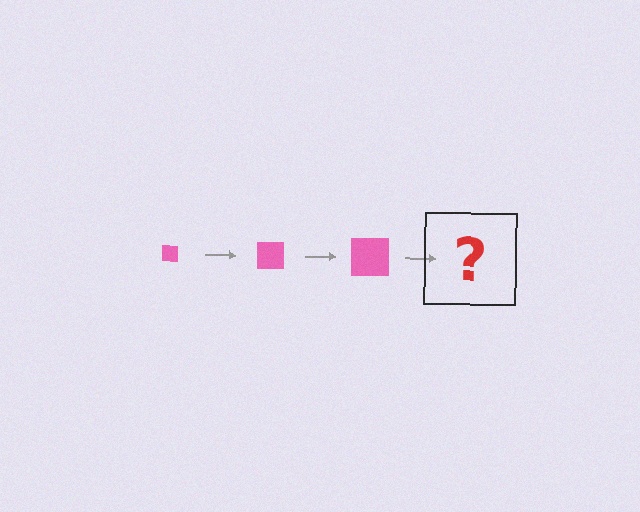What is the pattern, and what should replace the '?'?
The pattern is that the square gets progressively larger each step. The '?' should be a pink square, larger than the previous one.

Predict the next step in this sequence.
The next step is a pink square, larger than the previous one.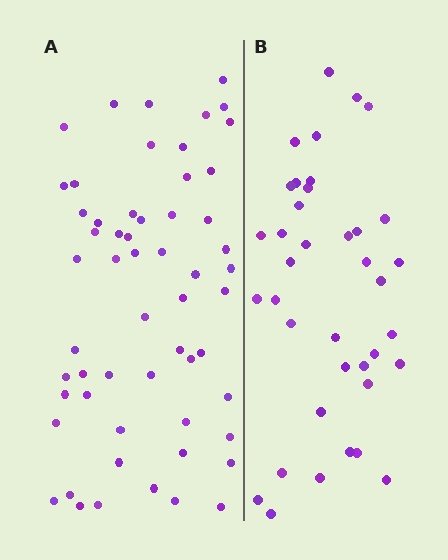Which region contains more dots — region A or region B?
Region A (the left region) has more dots.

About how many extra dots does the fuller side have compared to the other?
Region A has approximately 20 more dots than region B.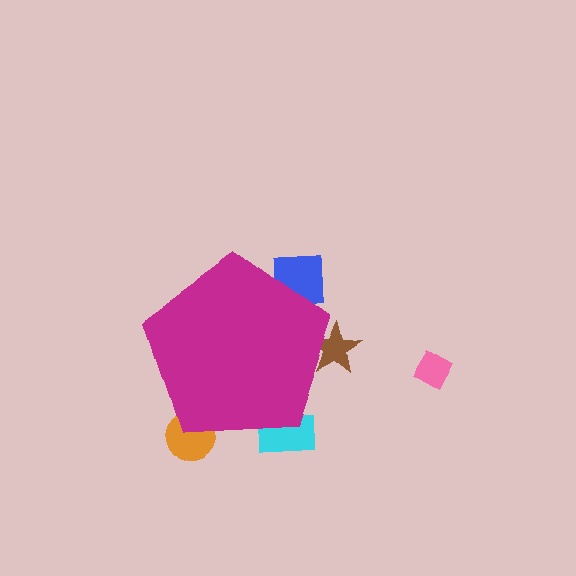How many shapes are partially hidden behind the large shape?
4 shapes are partially hidden.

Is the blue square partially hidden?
Yes, the blue square is partially hidden behind the magenta pentagon.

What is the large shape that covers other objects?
A magenta pentagon.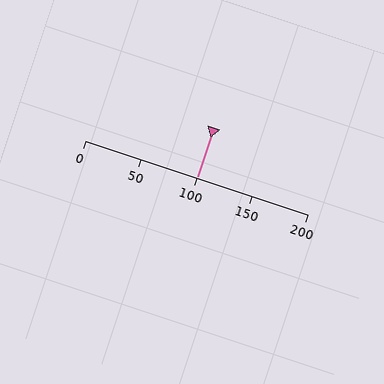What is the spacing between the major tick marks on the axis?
The major ticks are spaced 50 apart.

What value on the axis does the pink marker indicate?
The marker indicates approximately 100.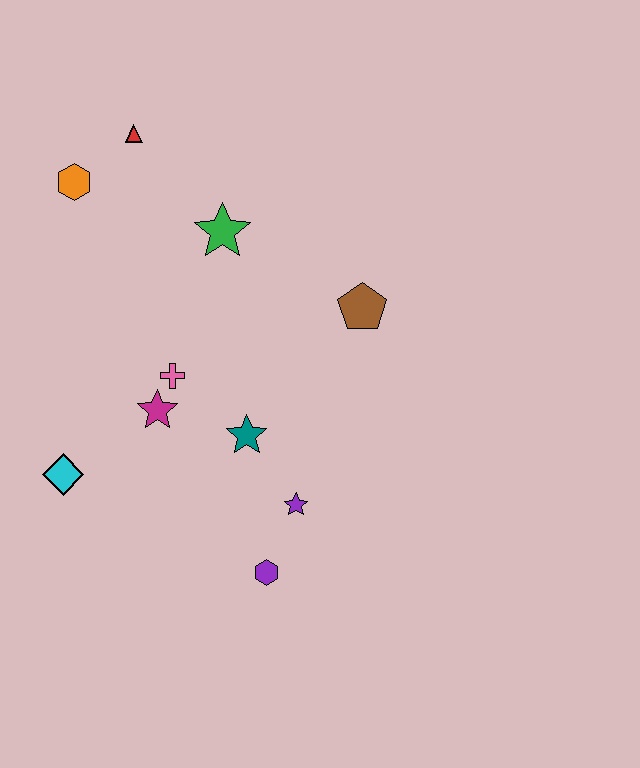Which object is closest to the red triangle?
The orange hexagon is closest to the red triangle.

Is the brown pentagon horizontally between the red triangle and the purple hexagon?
No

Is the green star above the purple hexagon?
Yes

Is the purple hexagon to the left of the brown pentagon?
Yes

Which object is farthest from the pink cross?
The red triangle is farthest from the pink cross.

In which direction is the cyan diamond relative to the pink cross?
The cyan diamond is to the left of the pink cross.